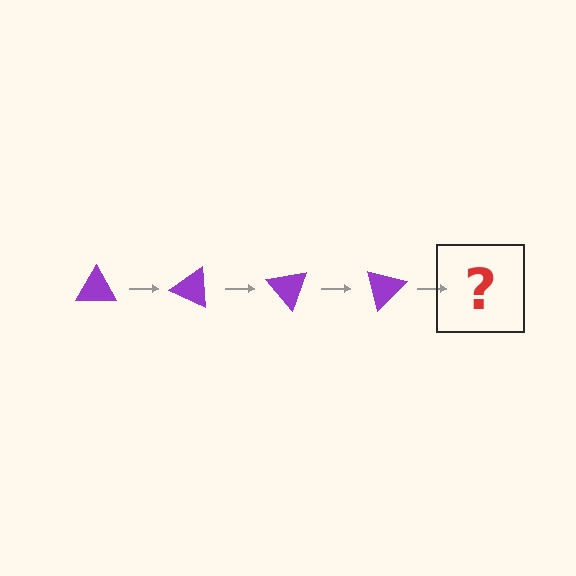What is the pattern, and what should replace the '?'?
The pattern is that the triangle rotates 25 degrees each step. The '?' should be a purple triangle rotated 100 degrees.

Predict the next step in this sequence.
The next step is a purple triangle rotated 100 degrees.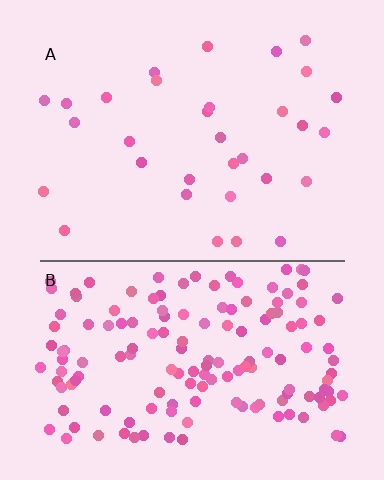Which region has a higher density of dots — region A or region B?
B (the bottom).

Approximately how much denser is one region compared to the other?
Approximately 4.9× — region B over region A.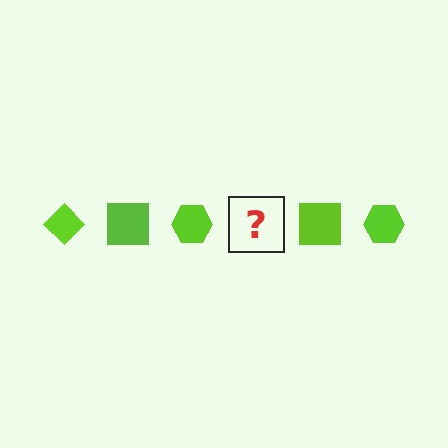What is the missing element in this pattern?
The missing element is a lime diamond.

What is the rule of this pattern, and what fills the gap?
The rule is that the pattern cycles through diamond, square, hexagon shapes in lime. The gap should be filled with a lime diamond.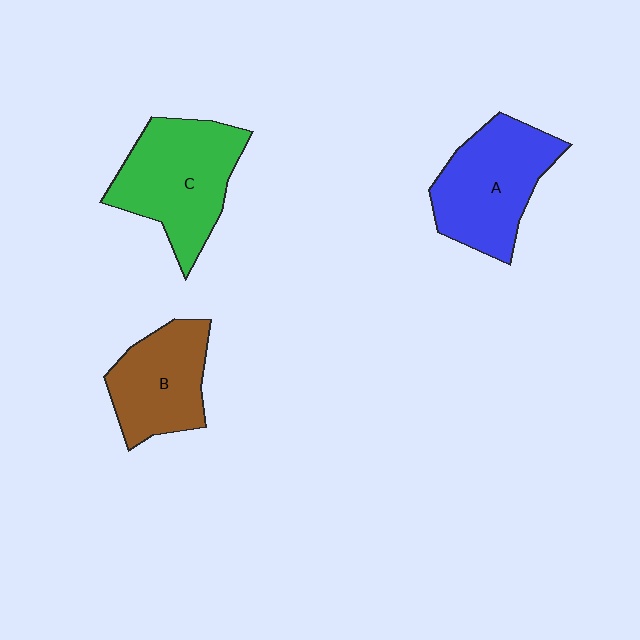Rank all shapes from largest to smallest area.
From largest to smallest: C (green), A (blue), B (brown).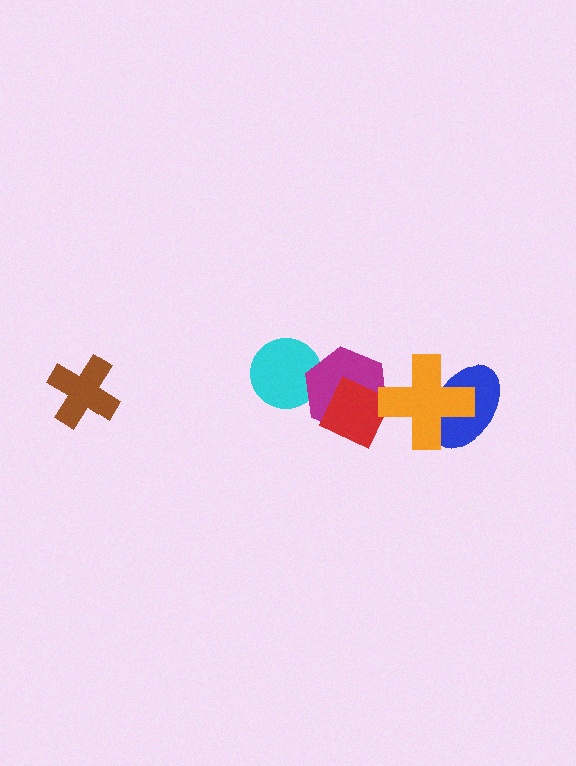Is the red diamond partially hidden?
Yes, it is partially covered by another shape.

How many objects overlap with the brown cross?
0 objects overlap with the brown cross.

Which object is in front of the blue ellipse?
The orange cross is in front of the blue ellipse.